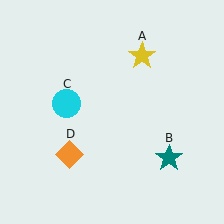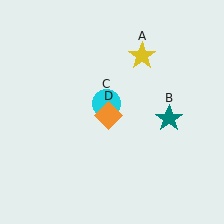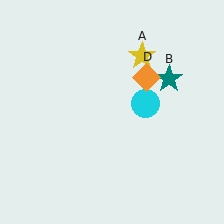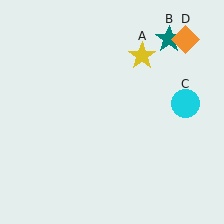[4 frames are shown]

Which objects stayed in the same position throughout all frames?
Yellow star (object A) remained stationary.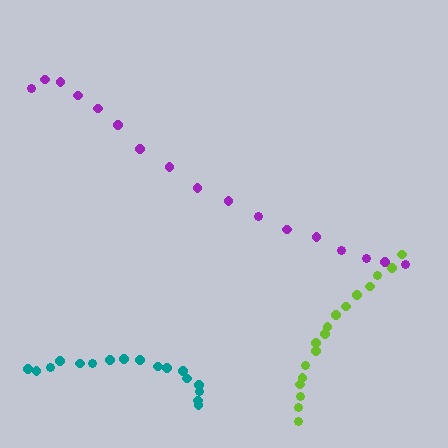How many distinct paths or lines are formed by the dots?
There are 3 distinct paths.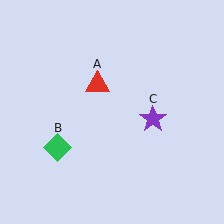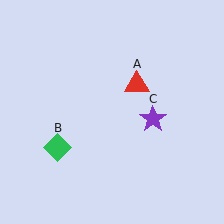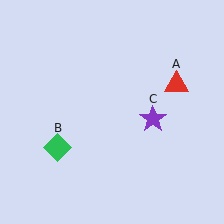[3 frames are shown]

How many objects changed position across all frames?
1 object changed position: red triangle (object A).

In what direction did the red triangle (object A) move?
The red triangle (object A) moved right.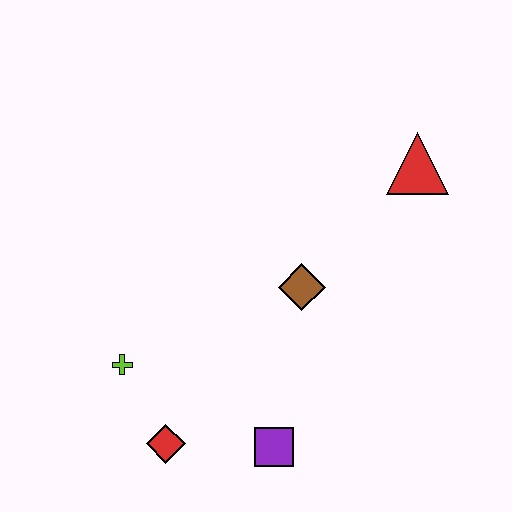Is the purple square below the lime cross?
Yes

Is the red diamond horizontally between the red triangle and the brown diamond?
No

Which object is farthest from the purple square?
The red triangle is farthest from the purple square.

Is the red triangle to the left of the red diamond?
No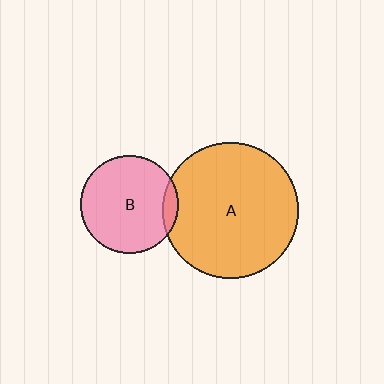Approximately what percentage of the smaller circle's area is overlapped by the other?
Approximately 10%.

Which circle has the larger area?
Circle A (orange).